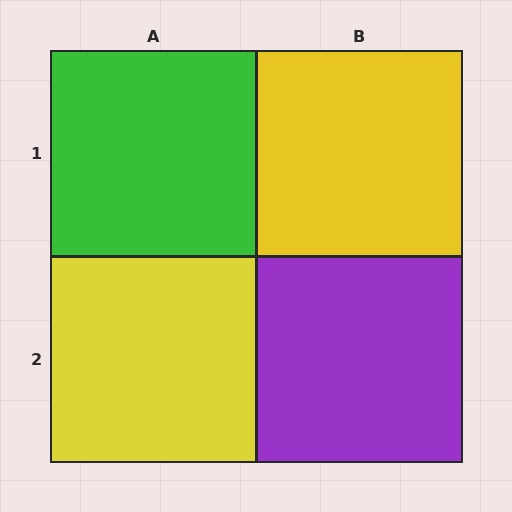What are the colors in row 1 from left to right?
Green, yellow.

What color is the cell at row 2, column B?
Purple.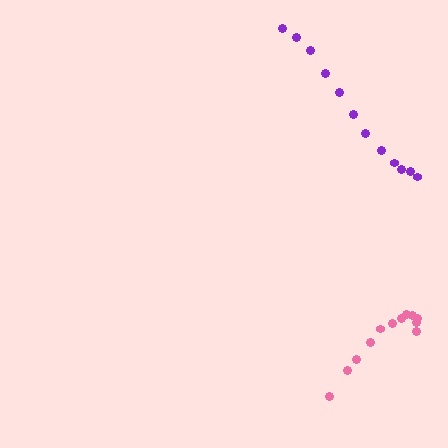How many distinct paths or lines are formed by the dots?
There are 2 distinct paths.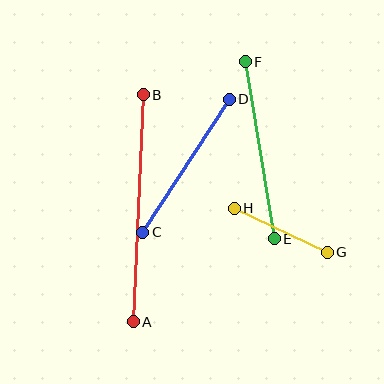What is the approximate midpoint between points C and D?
The midpoint is at approximately (186, 166) pixels.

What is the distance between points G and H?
The distance is approximately 103 pixels.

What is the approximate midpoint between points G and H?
The midpoint is at approximately (281, 230) pixels.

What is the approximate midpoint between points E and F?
The midpoint is at approximately (260, 150) pixels.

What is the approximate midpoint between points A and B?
The midpoint is at approximately (138, 208) pixels.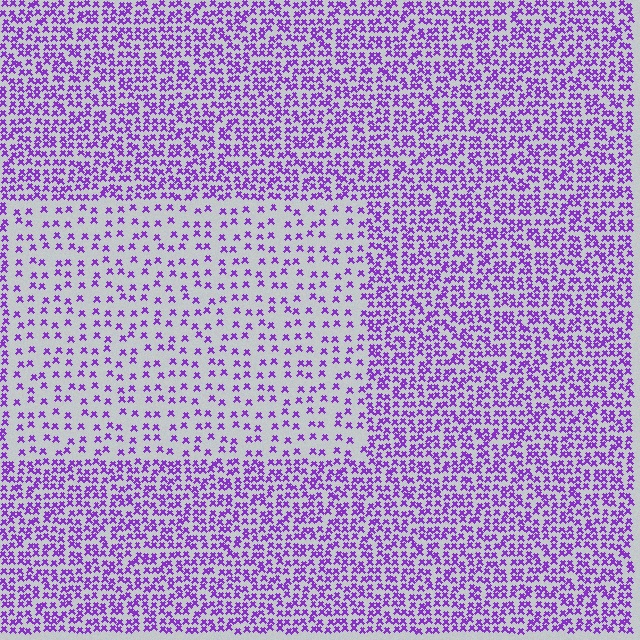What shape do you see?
I see a rectangle.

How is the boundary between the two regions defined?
The boundary is defined by a change in element density (approximately 2.3x ratio). All elements are the same color, size, and shape.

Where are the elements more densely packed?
The elements are more densely packed outside the rectangle boundary.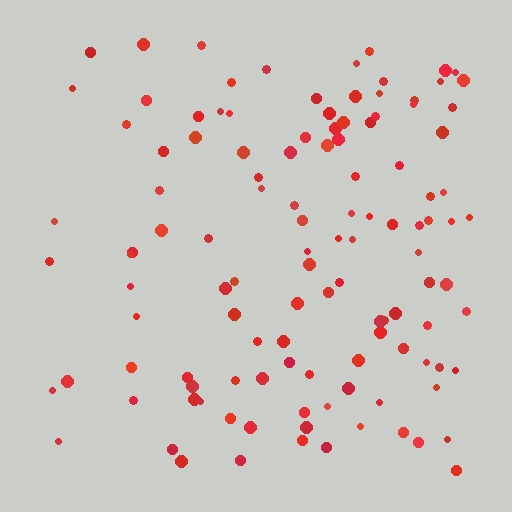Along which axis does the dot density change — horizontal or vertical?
Horizontal.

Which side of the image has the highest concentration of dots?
The right.